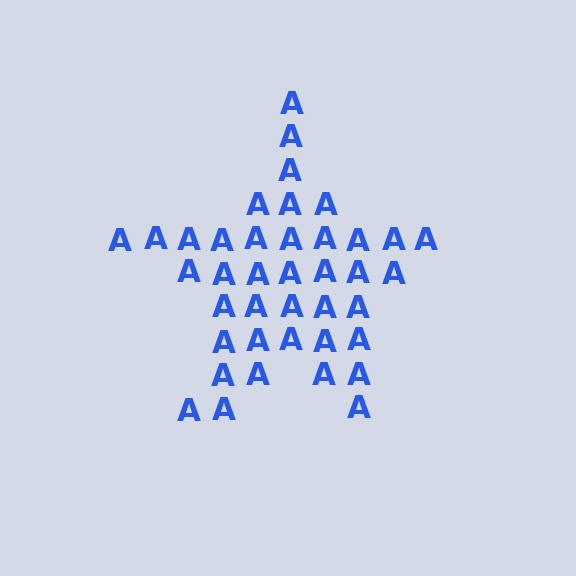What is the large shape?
The large shape is a star.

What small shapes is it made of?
It is made of small letter A's.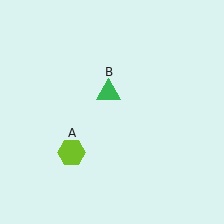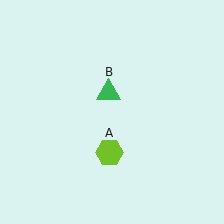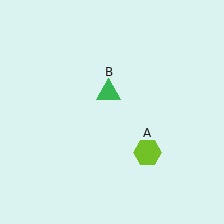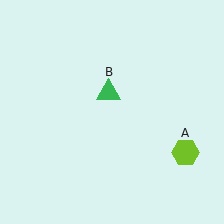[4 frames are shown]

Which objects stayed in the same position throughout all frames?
Green triangle (object B) remained stationary.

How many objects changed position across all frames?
1 object changed position: lime hexagon (object A).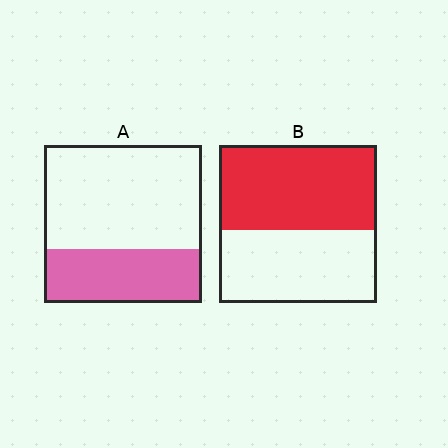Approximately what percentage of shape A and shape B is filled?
A is approximately 35% and B is approximately 55%.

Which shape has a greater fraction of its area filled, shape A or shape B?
Shape B.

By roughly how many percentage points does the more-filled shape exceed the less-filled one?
By roughly 20 percentage points (B over A).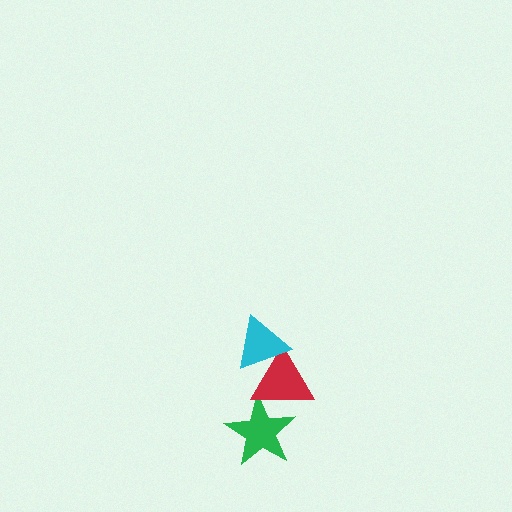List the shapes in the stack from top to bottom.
From top to bottom: the cyan triangle, the red triangle, the green star.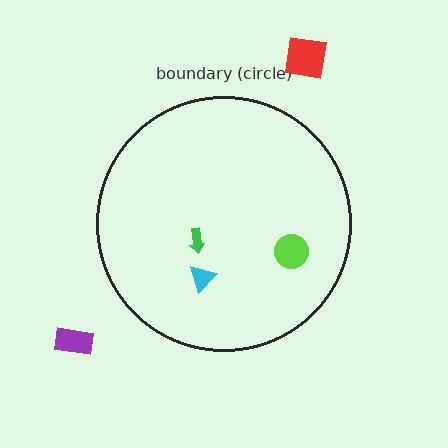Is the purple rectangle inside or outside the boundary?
Outside.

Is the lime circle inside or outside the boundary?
Inside.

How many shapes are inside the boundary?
3 inside, 2 outside.